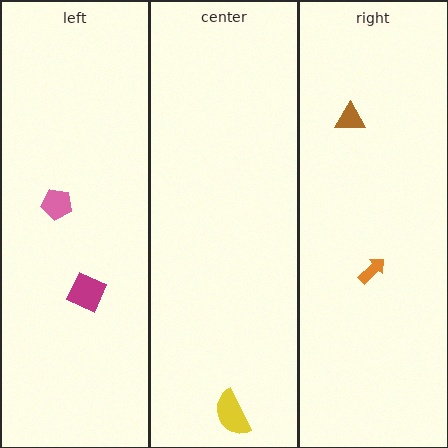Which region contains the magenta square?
The left region.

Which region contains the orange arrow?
The right region.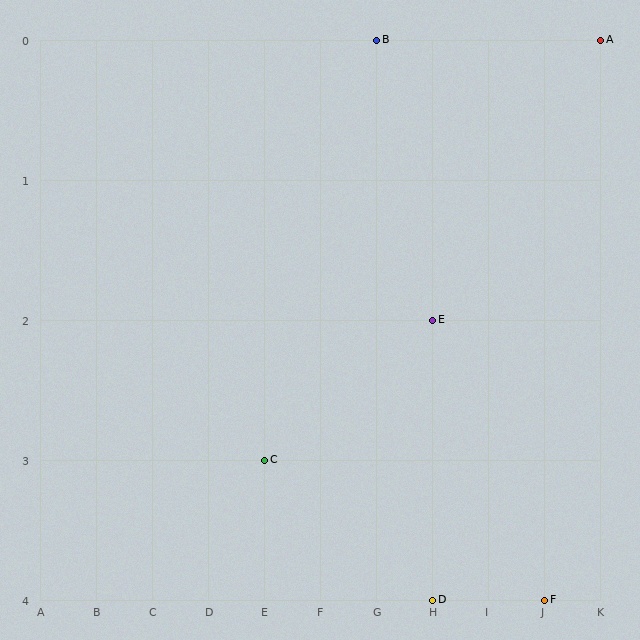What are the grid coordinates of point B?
Point B is at grid coordinates (G, 0).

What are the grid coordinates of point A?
Point A is at grid coordinates (K, 0).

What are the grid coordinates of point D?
Point D is at grid coordinates (H, 4).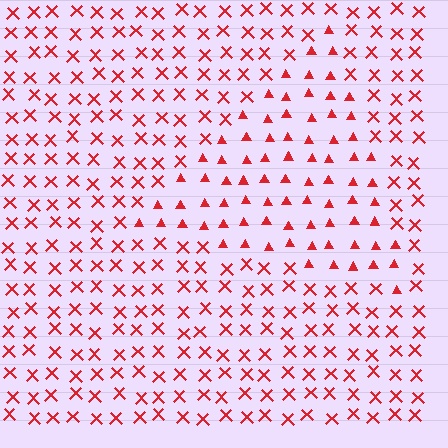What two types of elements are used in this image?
The image uses triangles inside the triangle region and X marks outside it.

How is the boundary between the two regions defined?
The boundary is defined by a change in element shape: triangles inside vs. X marks outside. All elements share the same color and spacing.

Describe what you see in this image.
The image is filled with small red elements arranged in a uniform grid. A triangle-shaped region contains triangles, while the surrounding area contains X marks. The boundary is defined purely by the change in element shape.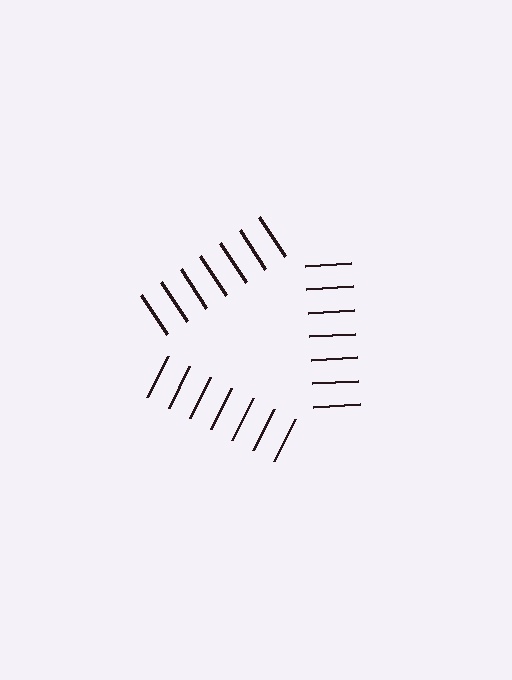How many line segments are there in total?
21 — 7 along each of the 3 edges.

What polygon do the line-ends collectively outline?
An illusory triangle — the line segments terminate on its edges but no continuous stroke is drawn.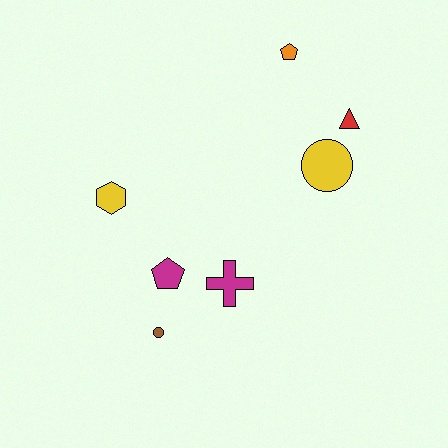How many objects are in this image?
There are 7 objects.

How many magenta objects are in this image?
There are 2 magenta objects.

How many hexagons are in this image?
There is 1 hexagon.